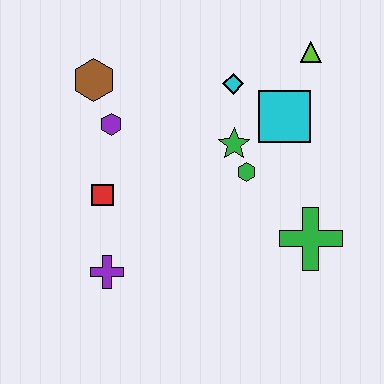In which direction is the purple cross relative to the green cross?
The purple cross is to the left of the green cross.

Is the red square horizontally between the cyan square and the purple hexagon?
No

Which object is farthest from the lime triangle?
The purple cross is farthest from the lime triangle.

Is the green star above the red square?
Yes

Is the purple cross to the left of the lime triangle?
Yes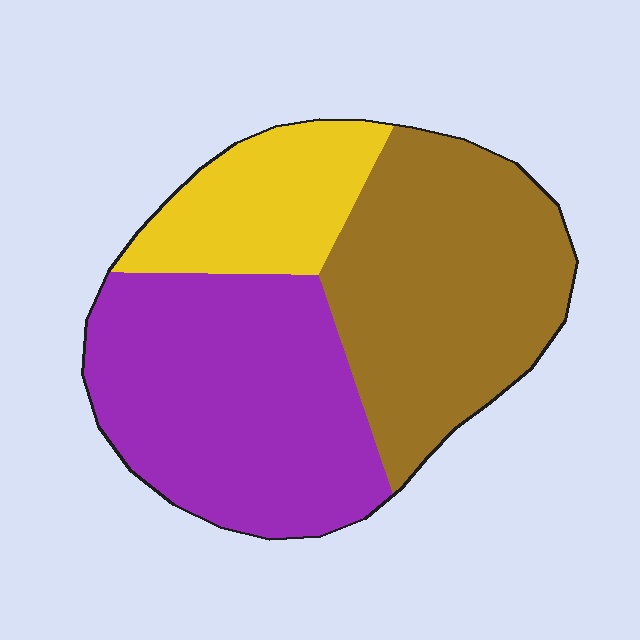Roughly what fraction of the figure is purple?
Purple takes up between a quarter and a half of the figure.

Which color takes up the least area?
Yellow, at roughly 20%.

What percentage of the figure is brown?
Brown takes up about two fifths (2/5) of the figure.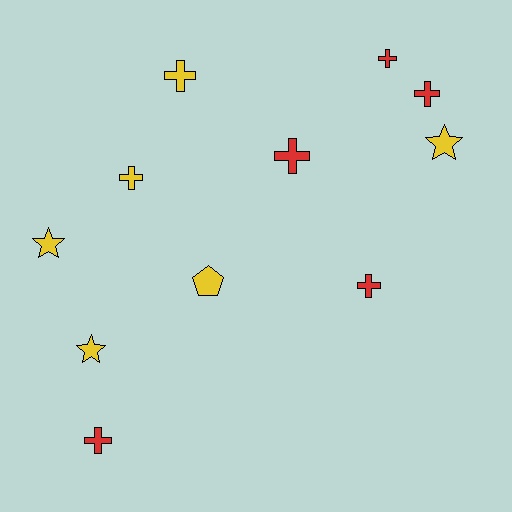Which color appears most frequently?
Yellow, with 6 objects.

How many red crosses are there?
There are 5 red crosses.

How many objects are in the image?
There are 11 objects.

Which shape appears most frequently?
Cross, with 7 objects.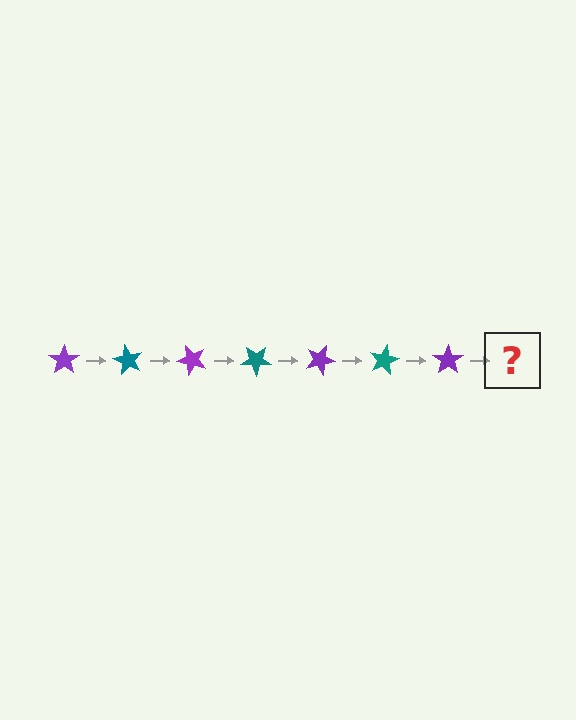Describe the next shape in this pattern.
It should be a teal star, rotated 420 degrees from the start.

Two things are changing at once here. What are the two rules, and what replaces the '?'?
The two rules are that it rotates 60 degrees each step and the color cycles through purple and teal. The '?' should be a teal star, rotated 420 degrees from the start.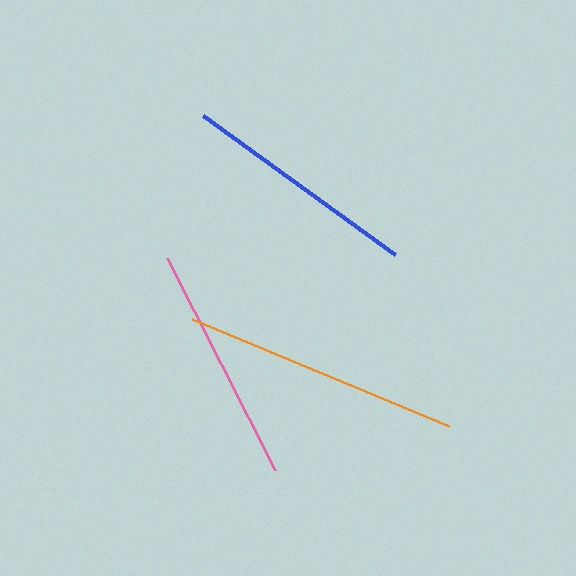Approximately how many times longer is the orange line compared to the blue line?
The orange line is approximately 1.2 times the length of the blue line.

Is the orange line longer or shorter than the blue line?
The orange line is longer than the blue line.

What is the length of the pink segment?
The pink segment is approximately 237 pixels long.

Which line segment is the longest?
The orange line is the longest at approximately 279 pixels.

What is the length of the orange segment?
The orange segment is approximately 279 pixels long.